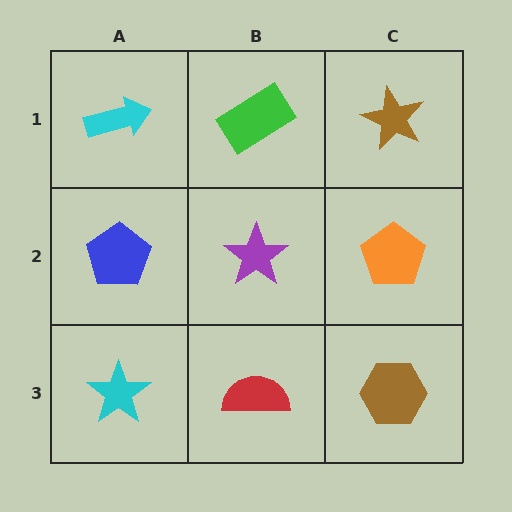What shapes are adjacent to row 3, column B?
A purple star (row 2, column B), a cyan star (row 3, column A), a brown hexagon (row 3, column C).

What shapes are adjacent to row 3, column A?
A blue pentagon (row 2, column A), a red semicircle (row 3, column B).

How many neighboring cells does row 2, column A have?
3.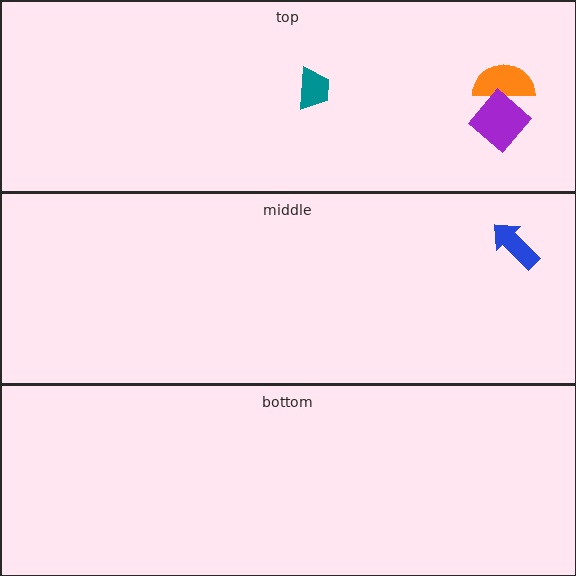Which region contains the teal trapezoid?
The top region.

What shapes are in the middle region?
The blue arrow.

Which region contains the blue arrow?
The middle region.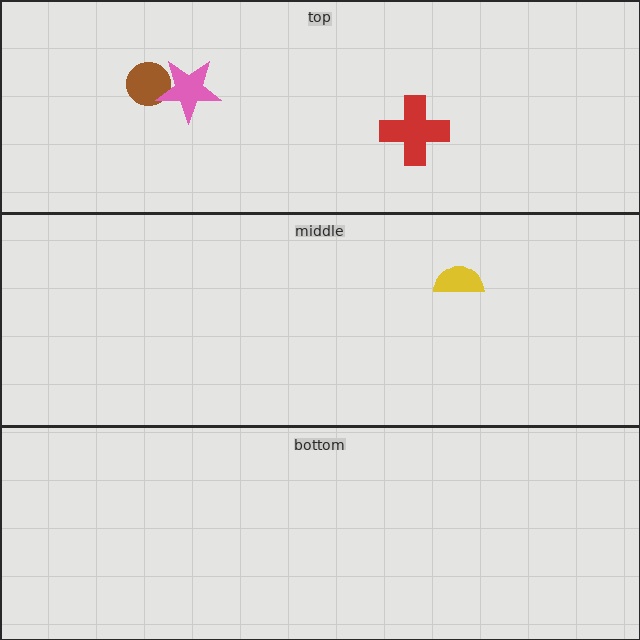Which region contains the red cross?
The top region.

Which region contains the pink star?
The top region.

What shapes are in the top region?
The brown circle, the pink star, the red cross.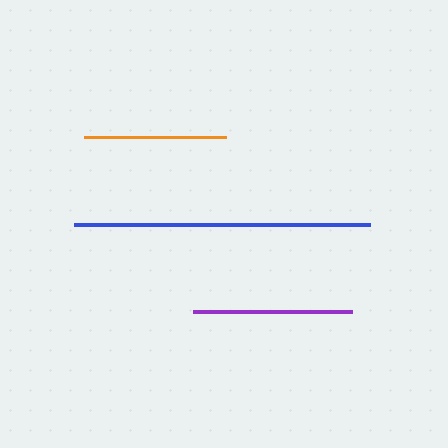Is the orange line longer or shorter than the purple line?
The purple line is longer than the orange line.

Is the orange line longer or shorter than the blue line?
The blue line is longer than the orange line.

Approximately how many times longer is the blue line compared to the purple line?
The blue line is approximately 1.9 times the length of the purple line.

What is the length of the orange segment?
The orange segment is approximately 142 pixels long.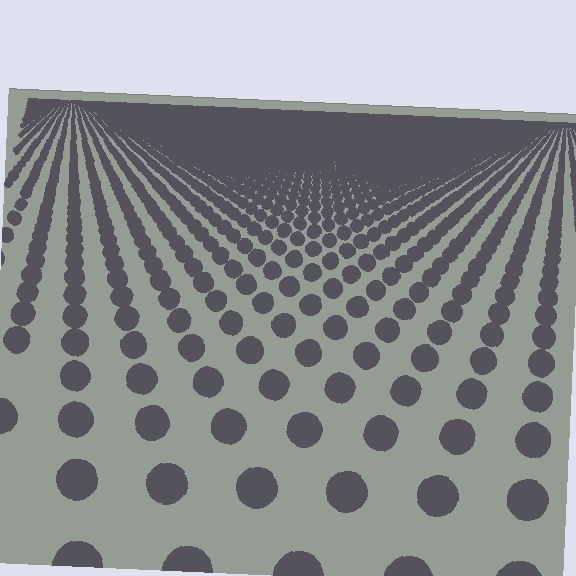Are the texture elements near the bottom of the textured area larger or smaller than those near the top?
Larger. Near the bottom, elements are closer to the viewer and appear at a bigger on-screen size.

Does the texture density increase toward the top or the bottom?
Density increases toward the top.